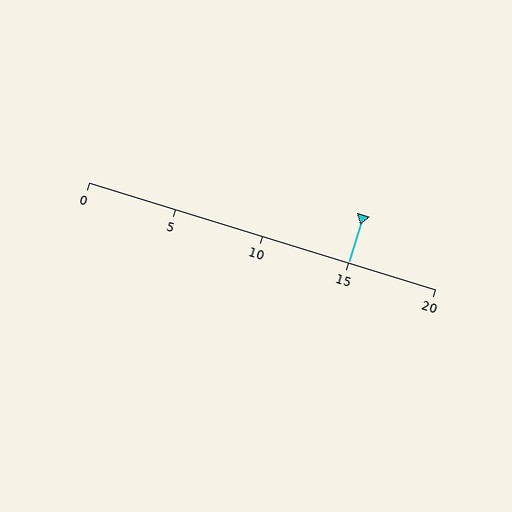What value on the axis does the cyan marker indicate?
The marker indicates approximately 15.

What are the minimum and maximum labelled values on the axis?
The axis runs from 0 to 20.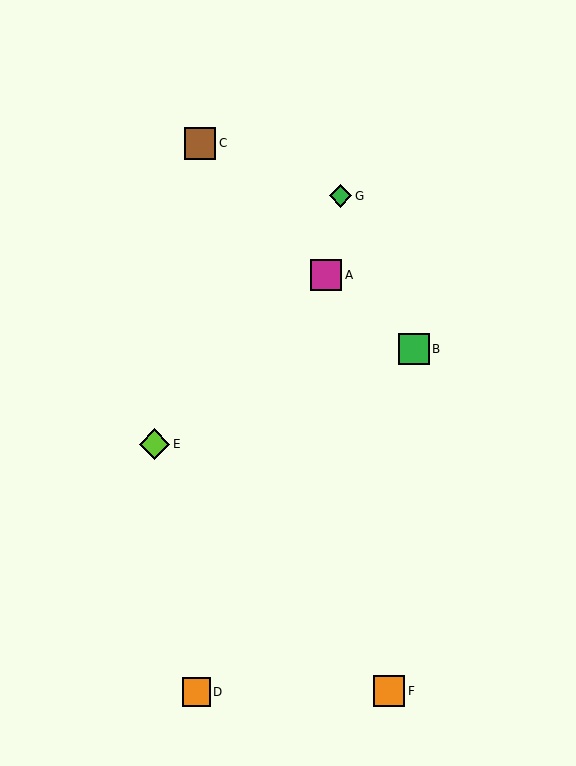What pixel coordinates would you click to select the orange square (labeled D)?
Click at (196, 692) to select the orange square D.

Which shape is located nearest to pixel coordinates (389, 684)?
The orange square (labeled F) at (389, 691) is nearest to that location.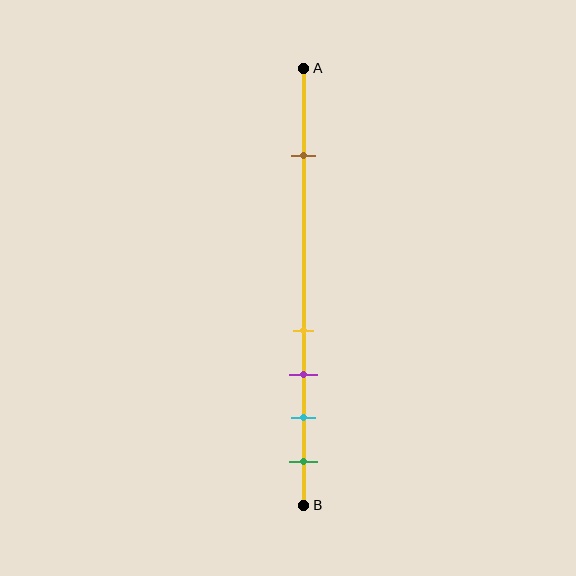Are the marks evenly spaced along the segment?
No, the marks are not evenly spaced.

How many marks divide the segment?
There are 5 marks dividing the segment.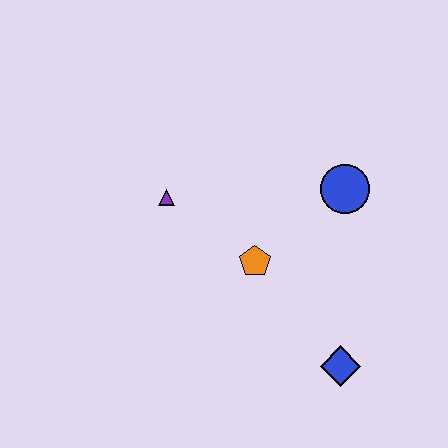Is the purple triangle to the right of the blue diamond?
No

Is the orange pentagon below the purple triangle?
Yes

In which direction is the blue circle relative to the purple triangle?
The blue circle is to the right of the purple triangle.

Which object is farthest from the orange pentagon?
The blue diamond is farthest from the orange pentagon.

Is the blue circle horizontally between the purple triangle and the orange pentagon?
No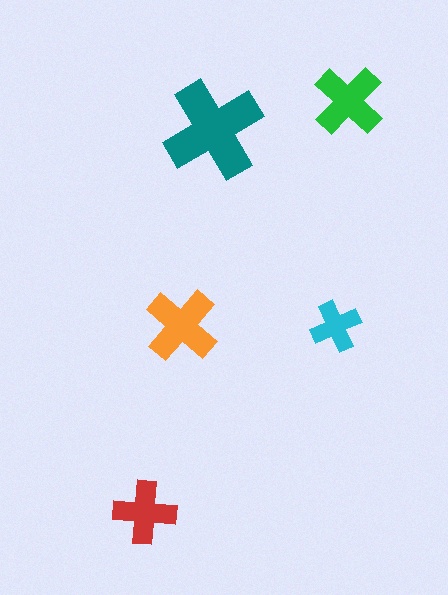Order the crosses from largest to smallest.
the teal one, the orange one, the green one, the red one, the cyan one.